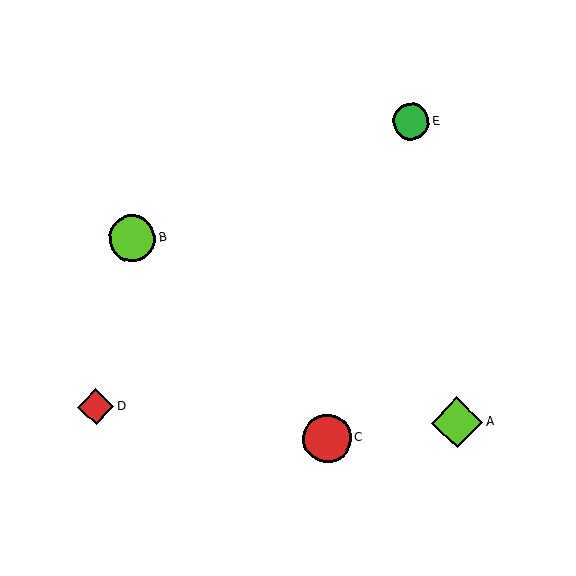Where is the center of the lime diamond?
The center of the lime diamond is at (457, 423).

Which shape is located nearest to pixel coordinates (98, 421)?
The red diamond (labeled D) at (96, 407) is nearest to that location.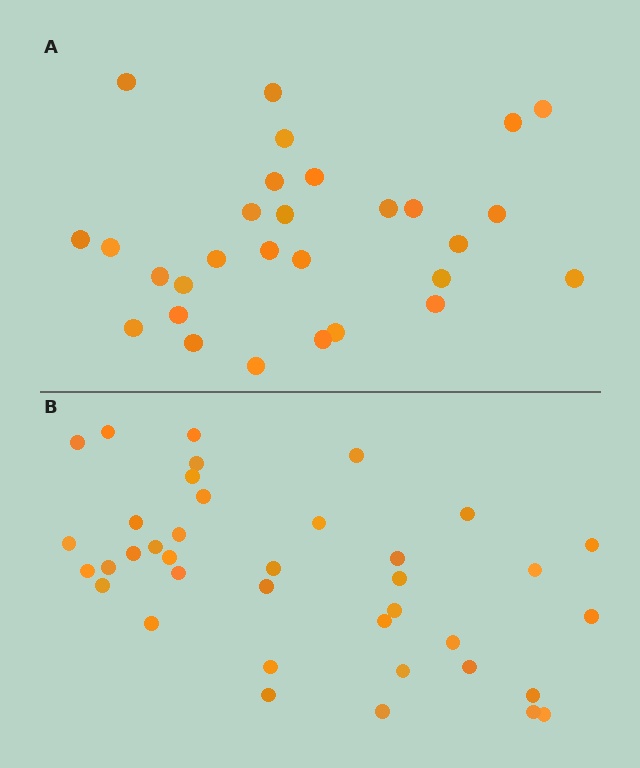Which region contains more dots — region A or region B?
Region B (the bottom region) has more dots.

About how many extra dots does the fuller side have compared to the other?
Region B has roughly 8 or so more dots than region A.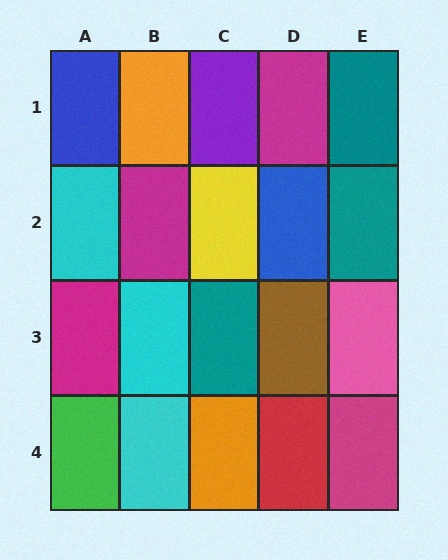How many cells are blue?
2 cells are blue.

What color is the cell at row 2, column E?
Teal.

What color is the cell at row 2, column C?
Yellow.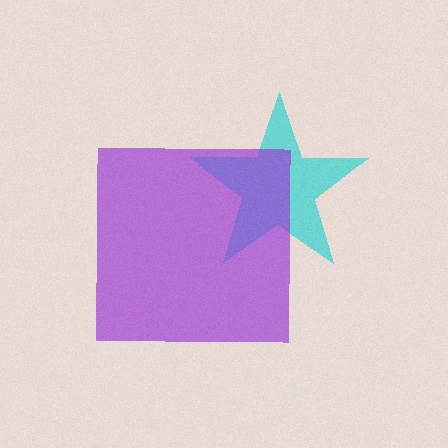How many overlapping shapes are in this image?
There are 2 overlapping shapes in the image.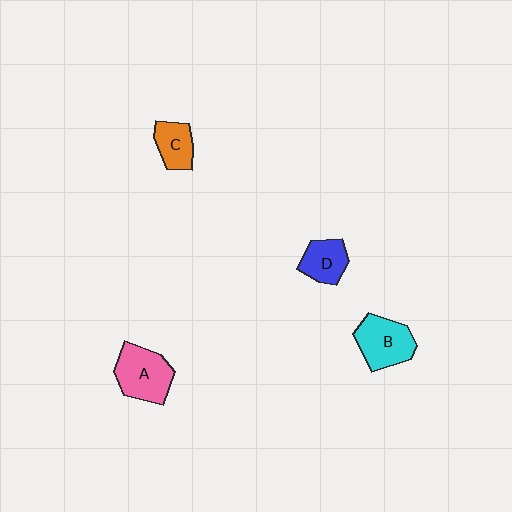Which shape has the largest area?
Shape A (pink).